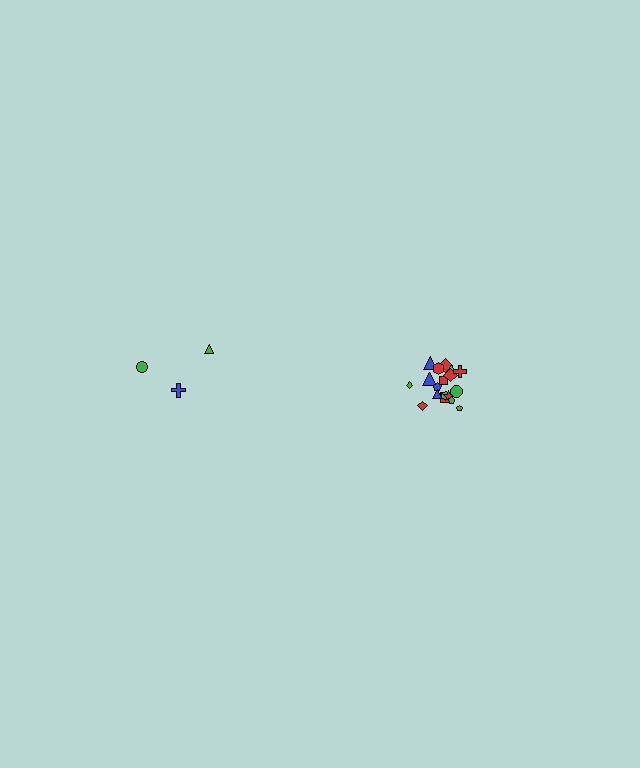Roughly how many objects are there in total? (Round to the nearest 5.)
Roughly 20 objects in total.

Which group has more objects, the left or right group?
The right group.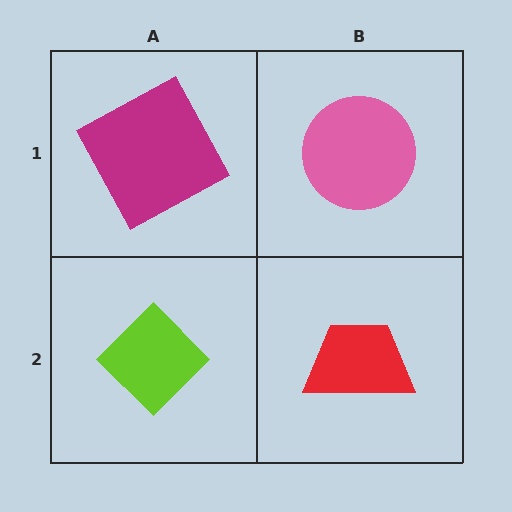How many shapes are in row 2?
2 shapes.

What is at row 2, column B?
A red trapezoid.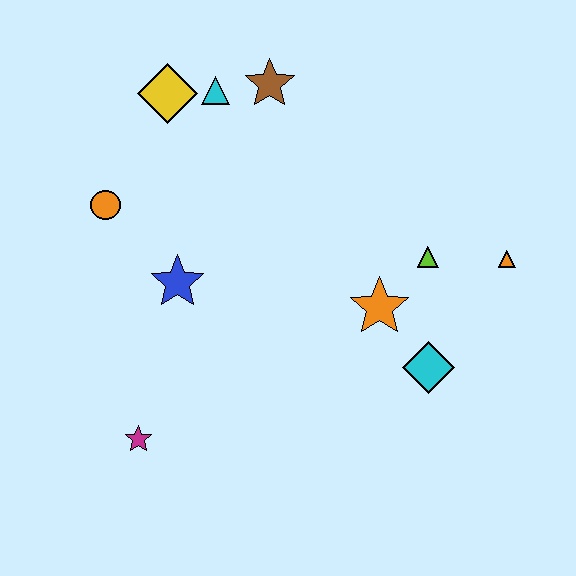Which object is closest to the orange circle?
The blue star is closest to the orange circle.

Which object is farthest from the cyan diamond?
The yellow diamond is farthest from the cyan diamond.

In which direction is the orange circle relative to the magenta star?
The orange circle is above the magenta star.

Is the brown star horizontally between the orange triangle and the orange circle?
Yes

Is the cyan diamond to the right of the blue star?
Yes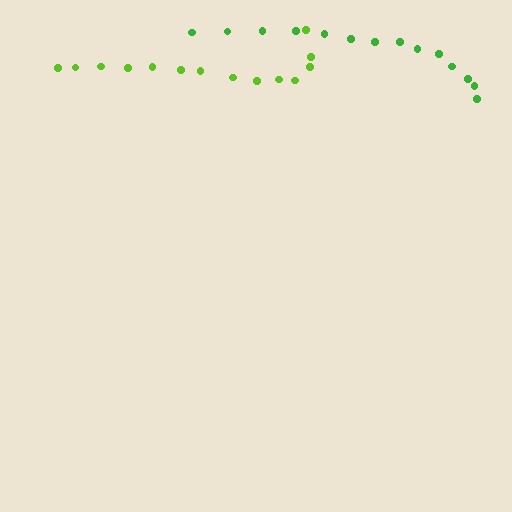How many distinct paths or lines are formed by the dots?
There are 2 distinct paths.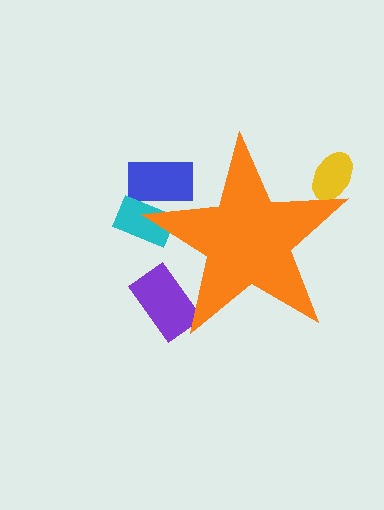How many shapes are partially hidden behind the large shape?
4 shapes are partially hidden.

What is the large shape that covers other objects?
An orange star.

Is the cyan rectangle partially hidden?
Yes, the cyan rectangle is partially hidden behind the orange star.